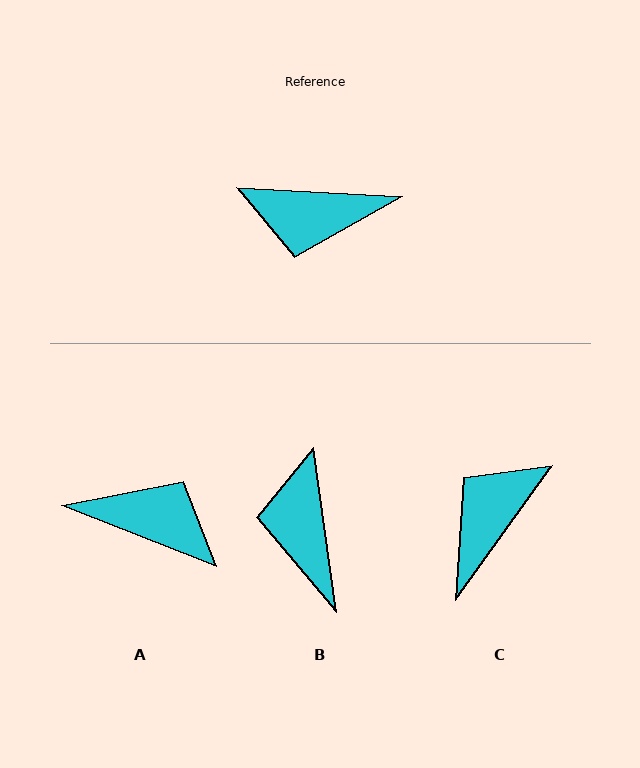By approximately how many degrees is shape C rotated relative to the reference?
Approximately 123 degrees clockwise.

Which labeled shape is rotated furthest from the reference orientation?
A, about 162 degrees away.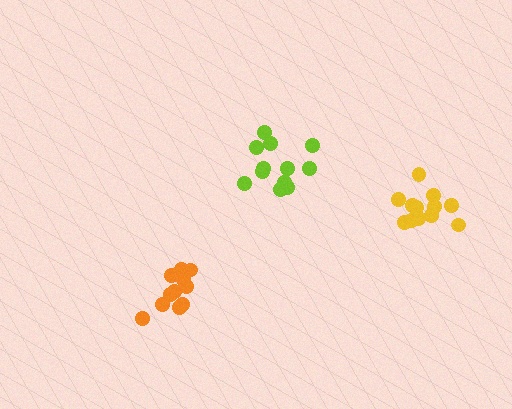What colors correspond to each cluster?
The clusters are colored: orange, yellow, lime.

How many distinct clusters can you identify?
There are 3 distinct clusters.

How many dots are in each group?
Group 1: 11 dots, Group 2: 12 dots, Group 3: 12 dots (35 total).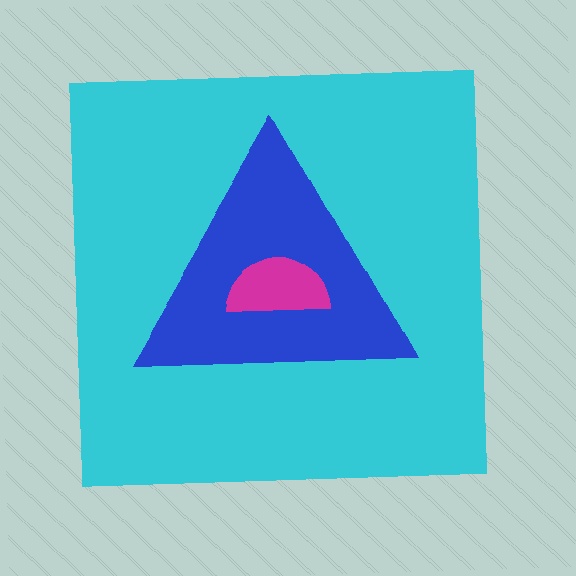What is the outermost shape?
The cyan square.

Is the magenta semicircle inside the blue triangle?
Yes.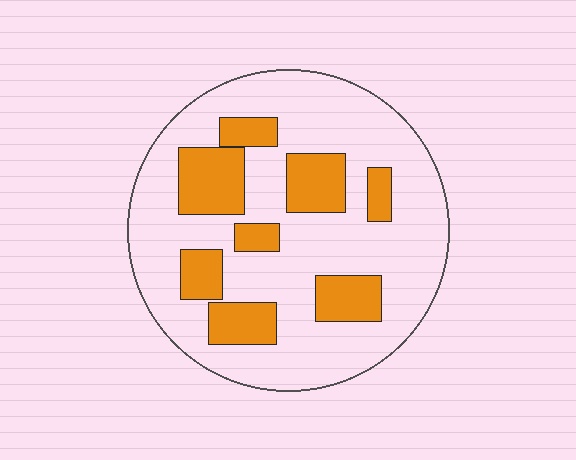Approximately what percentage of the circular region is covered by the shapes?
Approximately 25%.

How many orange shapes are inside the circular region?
8.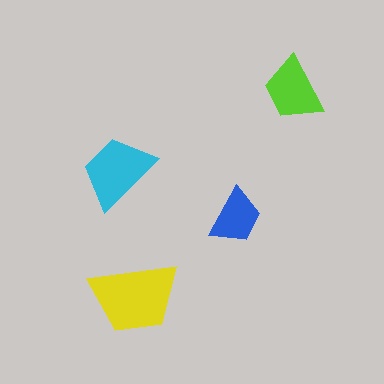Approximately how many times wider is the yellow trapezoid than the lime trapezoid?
About 1.5 times wider.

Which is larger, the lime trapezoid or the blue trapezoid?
The lime one.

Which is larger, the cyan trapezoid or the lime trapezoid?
The cyan one.